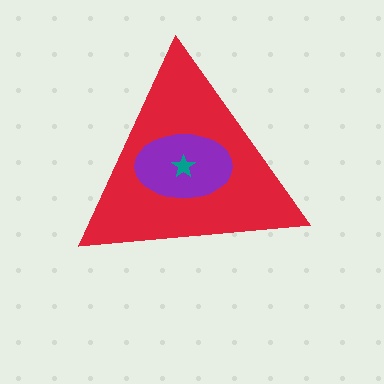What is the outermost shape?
The red triangle.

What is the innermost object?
The teal star.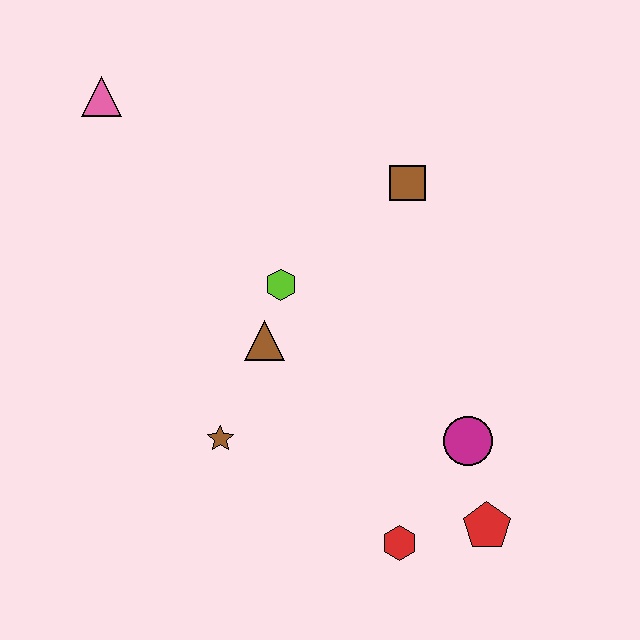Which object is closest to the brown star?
The brown triangle is closest to the brown star.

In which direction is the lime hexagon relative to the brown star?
The lime hexagon is above the brown star.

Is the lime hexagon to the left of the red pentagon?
Yes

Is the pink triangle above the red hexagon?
Yes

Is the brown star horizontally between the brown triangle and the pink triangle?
Yes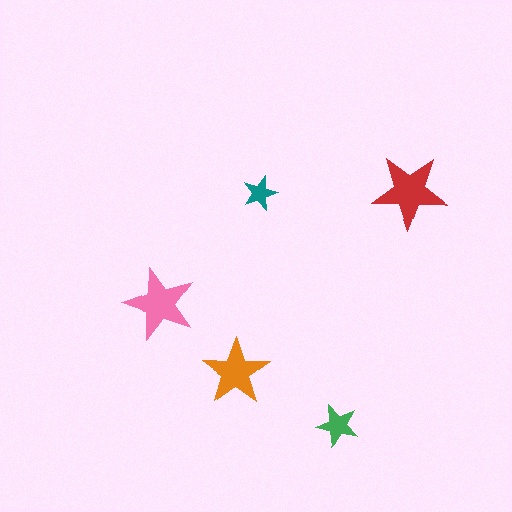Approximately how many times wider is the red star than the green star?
About 2 times wider.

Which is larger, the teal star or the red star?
The red one.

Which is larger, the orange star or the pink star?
The pink one.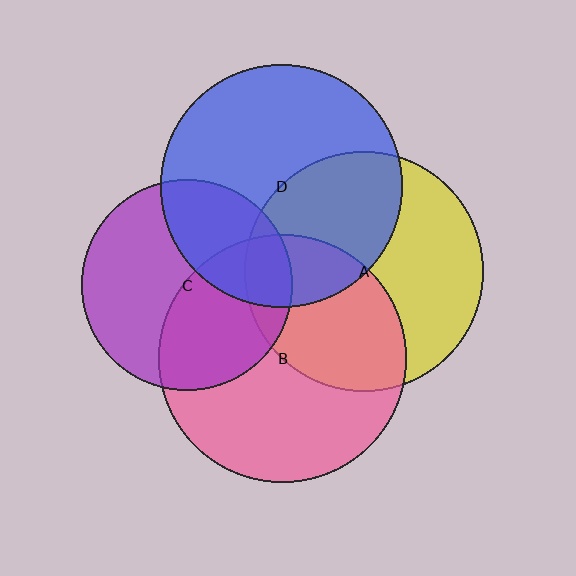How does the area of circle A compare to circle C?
Approximately 1.3 times.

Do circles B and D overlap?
Yes.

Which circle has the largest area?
Circle B (pink).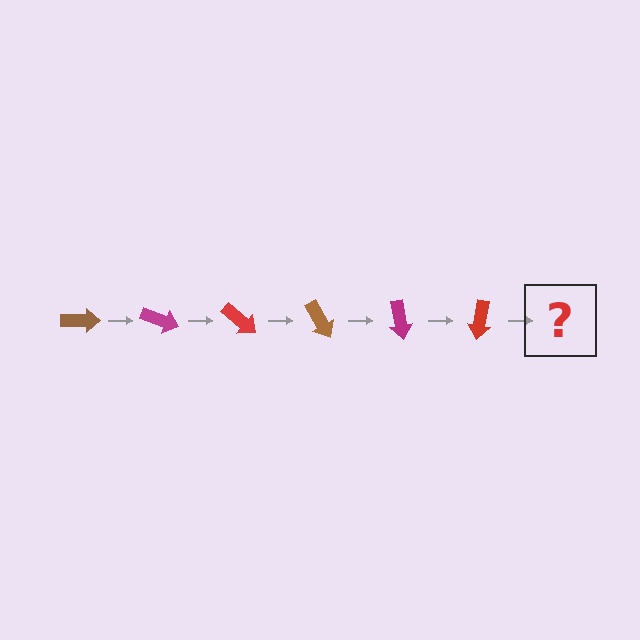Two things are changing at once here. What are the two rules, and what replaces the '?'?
The two rules are that it rotates 20 degrees each step and the color cycles through brown, magenta, and red. The '?' should be a brown arrow, rotated 120 degrees from the start.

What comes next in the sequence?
The next element should be a brown arrow, rotated 120 degrees from the start.